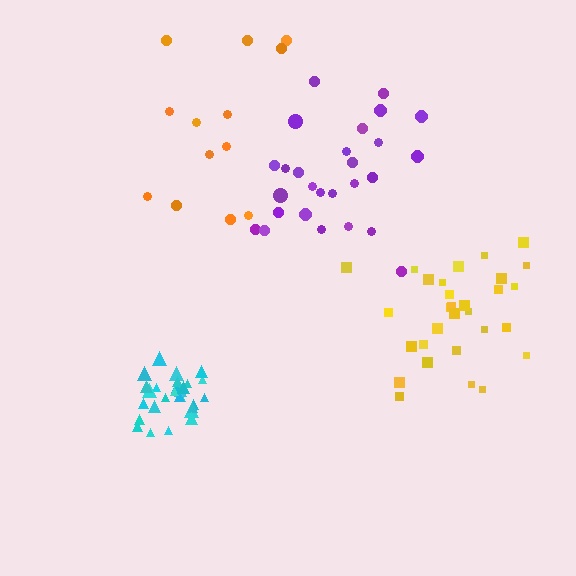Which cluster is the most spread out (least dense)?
Orange.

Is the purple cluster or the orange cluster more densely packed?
Purple.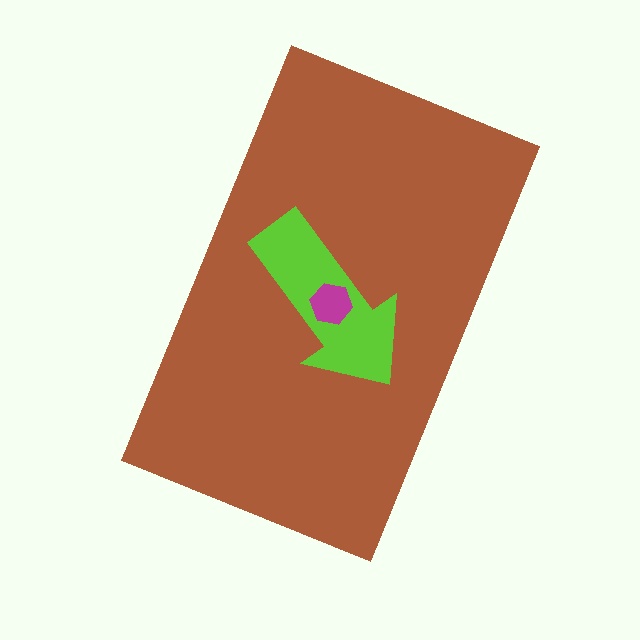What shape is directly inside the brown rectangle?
The lime arrow.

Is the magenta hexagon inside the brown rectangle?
Yes.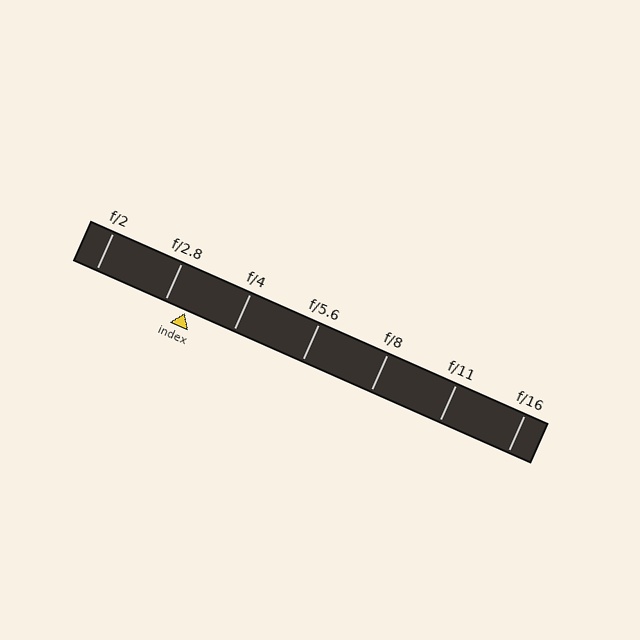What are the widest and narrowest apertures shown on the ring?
The widest aperture shown is f/2 and the narrowest is f/16.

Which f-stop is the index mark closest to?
The index mark is closest to f/2.8.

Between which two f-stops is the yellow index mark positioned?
The index mark is between f/2.8 and f/4.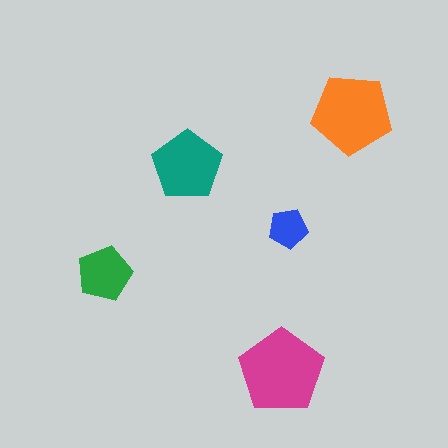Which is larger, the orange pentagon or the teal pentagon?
The orange one.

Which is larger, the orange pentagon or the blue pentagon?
The orange one.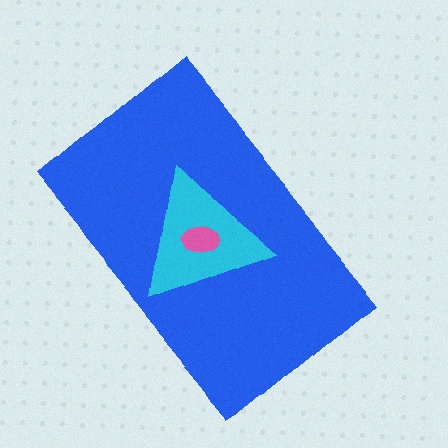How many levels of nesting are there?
3.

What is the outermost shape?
The blue rectangle.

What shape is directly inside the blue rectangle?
The cyan triangle.